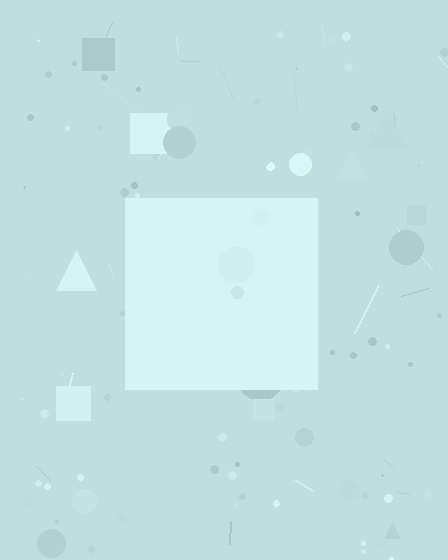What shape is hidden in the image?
A square is hidden in the image.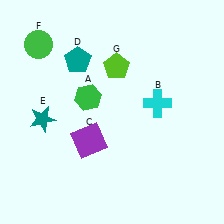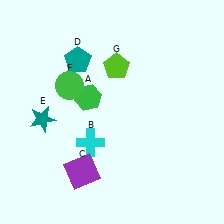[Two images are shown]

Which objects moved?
The objects that moved are: the cyan cross (B), the purple square (C), the green circle (F).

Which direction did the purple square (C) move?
The purple square (C) moved down.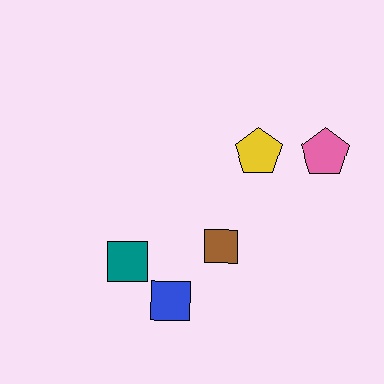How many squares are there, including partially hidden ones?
There are 3 squares.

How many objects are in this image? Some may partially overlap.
There are 5 objects.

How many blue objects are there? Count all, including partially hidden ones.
There is 1 blue object.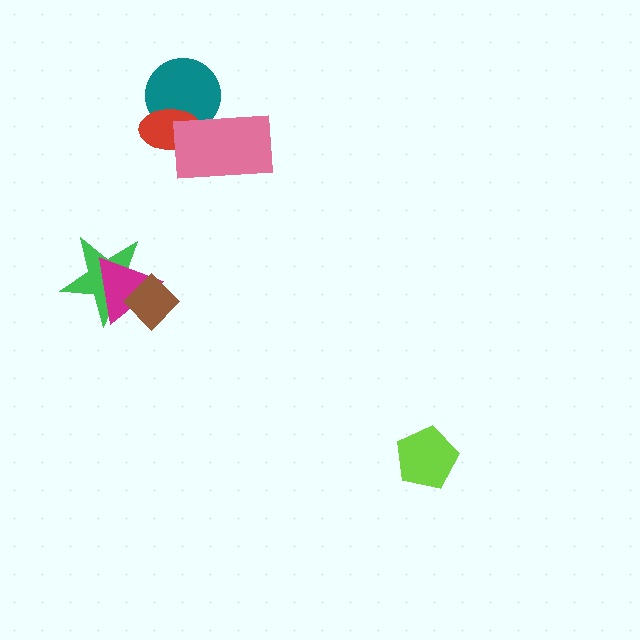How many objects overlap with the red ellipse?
2 objects overlap with the red ellipse.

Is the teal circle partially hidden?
Yes, it is partially covered by another shape.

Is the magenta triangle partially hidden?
Yes, it is partially covered by another shape.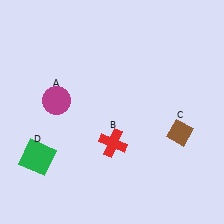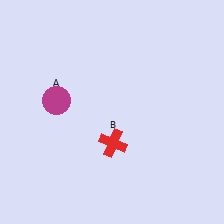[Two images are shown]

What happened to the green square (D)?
The green square (D) was removed in Image 2. It was in the bottom-left area of Image 1.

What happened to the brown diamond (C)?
The brown diamond (C) was removed in Image 2. It was in the bottom-right area of Image 1.